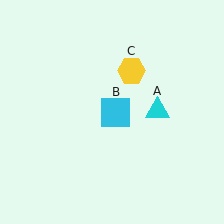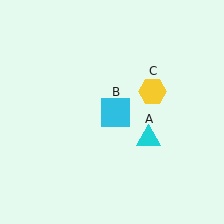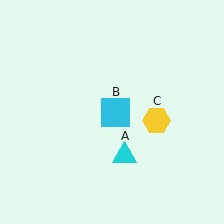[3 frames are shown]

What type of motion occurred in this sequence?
The cyan triangle (object A), yellow hexagon (object C) rotated clockwise around the center of the scene.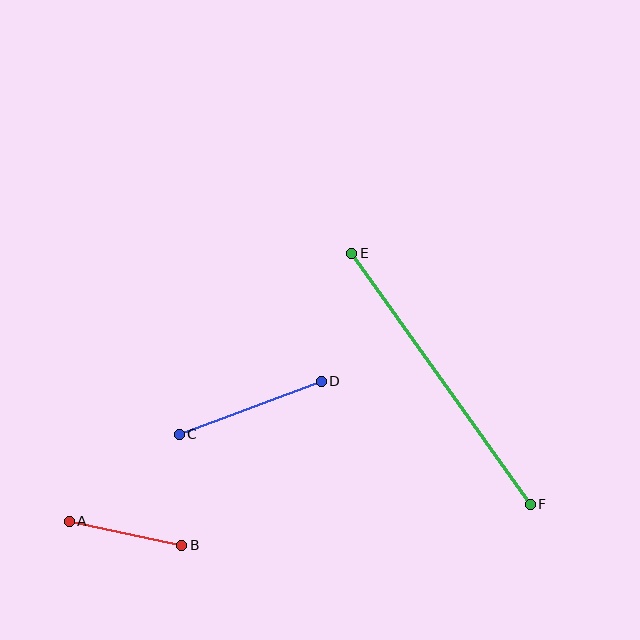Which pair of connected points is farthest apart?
Points E and F are farthest apart.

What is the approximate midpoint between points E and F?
The midpoint is at approximately (441, 379) pixels.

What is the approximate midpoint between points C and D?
The midpoint is at approximately (250, 408) pixels.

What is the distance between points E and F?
The distance is approximately 308 pixels.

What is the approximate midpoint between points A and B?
The midpoint is at approximately (125, 533) pixels.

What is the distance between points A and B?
The distance is approximately 115 pixels.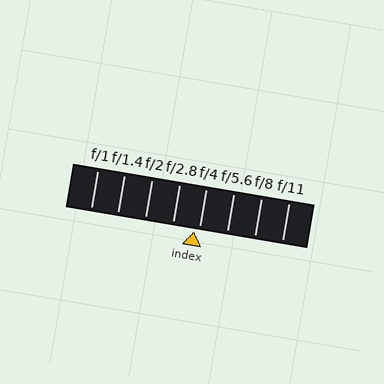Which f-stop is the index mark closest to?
The index mark is closest to f/4.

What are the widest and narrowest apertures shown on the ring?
The widest aperture shown is f/1 and the narrowest is f/11.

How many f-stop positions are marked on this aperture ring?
There are 8 f-stop positions marked.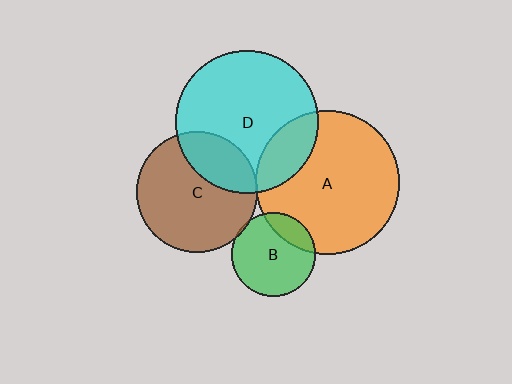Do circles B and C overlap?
Yes.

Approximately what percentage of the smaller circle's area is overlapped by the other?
Approximately 5%.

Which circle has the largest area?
Circle D (cyan).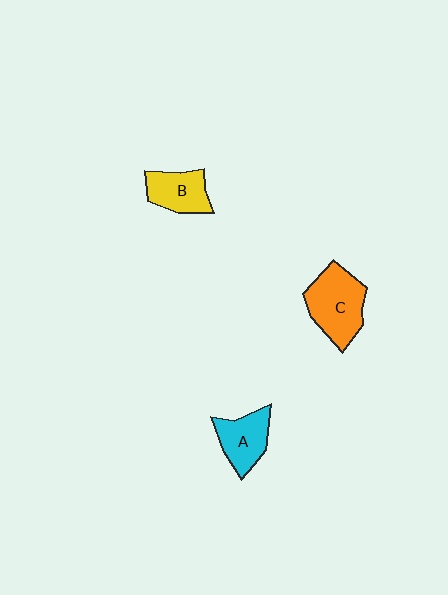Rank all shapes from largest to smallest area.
From largest to smallest: C (orange), A (cyan), B (yellow).